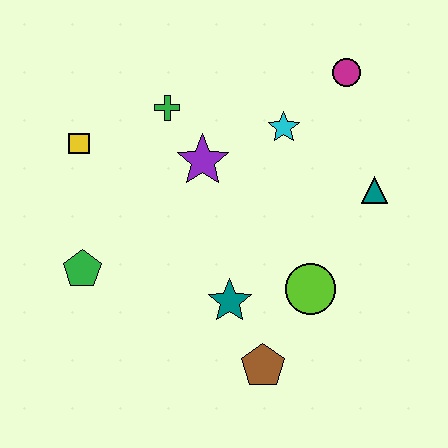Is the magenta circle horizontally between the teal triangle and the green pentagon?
Yes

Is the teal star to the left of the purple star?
No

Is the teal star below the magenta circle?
Yes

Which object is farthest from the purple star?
The brown pentagon is farthest from the purple star.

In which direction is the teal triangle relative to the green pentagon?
The teal triangle is to the right of the green pentagon.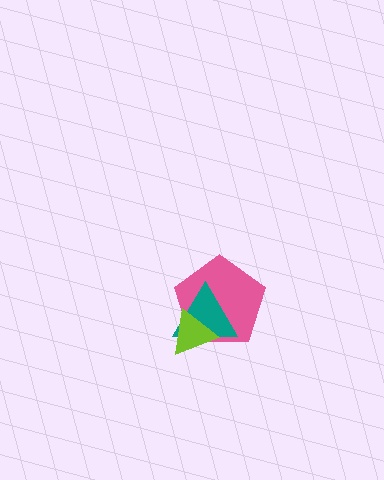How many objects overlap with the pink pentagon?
2 objects overlap with the pink pentagon.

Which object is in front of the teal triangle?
The lime triangle is in front of the teal triangle.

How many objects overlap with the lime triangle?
2 objects overlap with the lime triangle.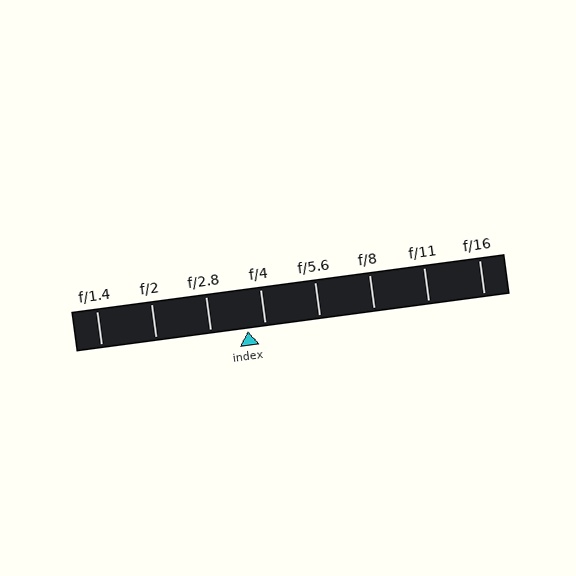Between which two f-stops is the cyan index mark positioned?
The index mark is between f/2.8 and f/4.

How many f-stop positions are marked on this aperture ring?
There are 8 f-stop positions marked.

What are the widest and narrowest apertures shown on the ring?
The widest aperture shown is f/1.4 and the narrowest is f/16.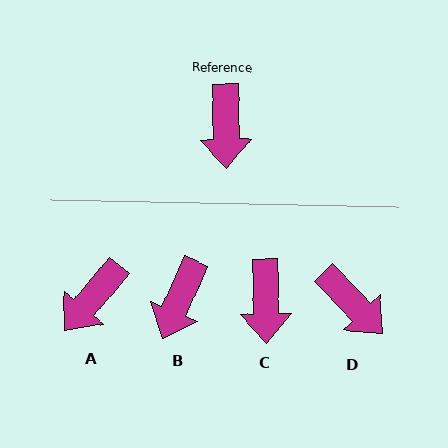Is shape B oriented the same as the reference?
No, it is off by about 25 degrees.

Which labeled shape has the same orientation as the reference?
C.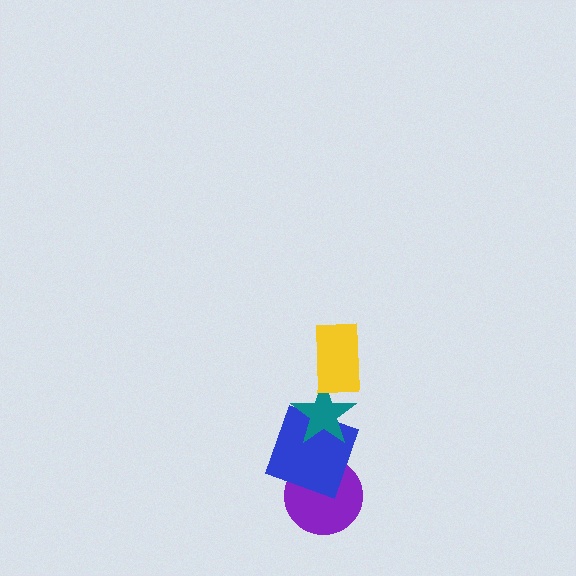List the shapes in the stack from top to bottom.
From top to bottom: the yellow rectangle, the teal star, the blue square, the purple circle.